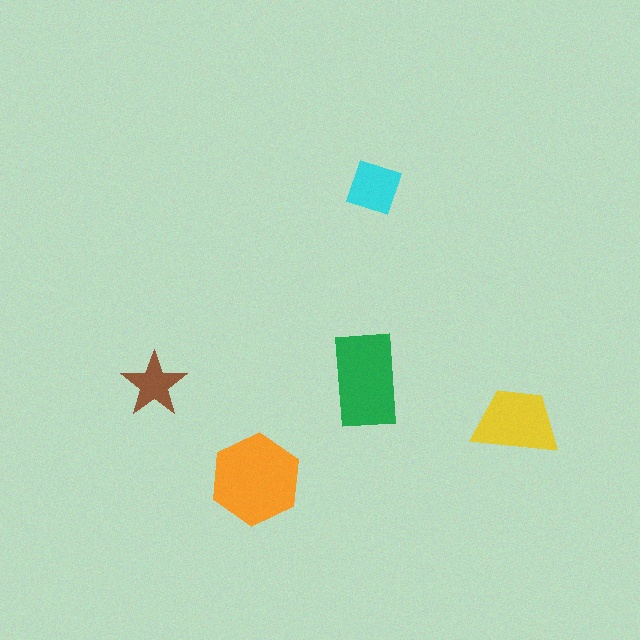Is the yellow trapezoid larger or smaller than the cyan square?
Larger.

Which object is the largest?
The orange hexagon.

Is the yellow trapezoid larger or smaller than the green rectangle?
Smaller.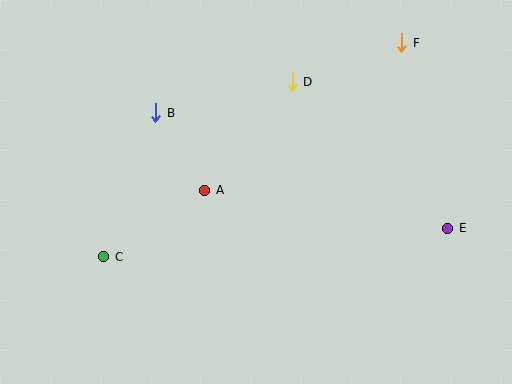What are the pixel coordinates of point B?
Point B is at (156, 113).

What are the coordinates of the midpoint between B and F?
The midpoint between B and F is at (279, 78).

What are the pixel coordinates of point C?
Point C is at (104, 257).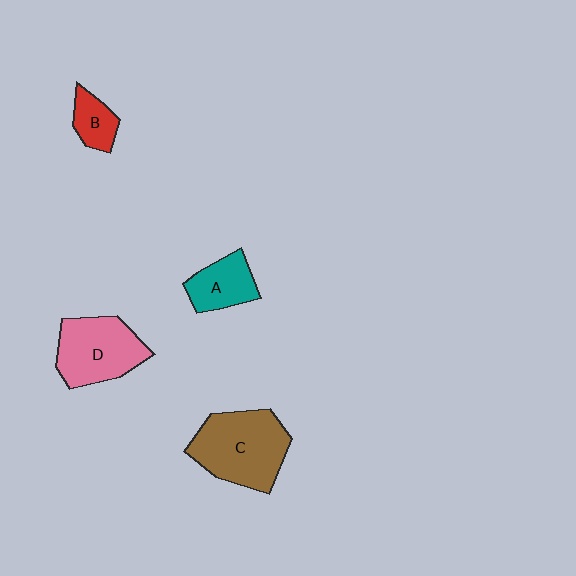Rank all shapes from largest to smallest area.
From largest to smallest: C (brown), D (pink), A (teal), B (red).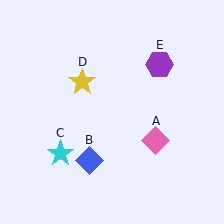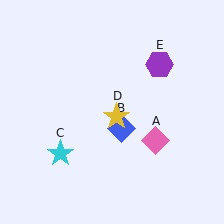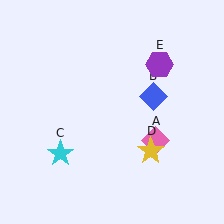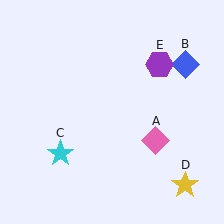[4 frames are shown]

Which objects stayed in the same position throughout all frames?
Pink diamond (object A) and cyan star (object C) and purple hexagon (object E) remained stationary.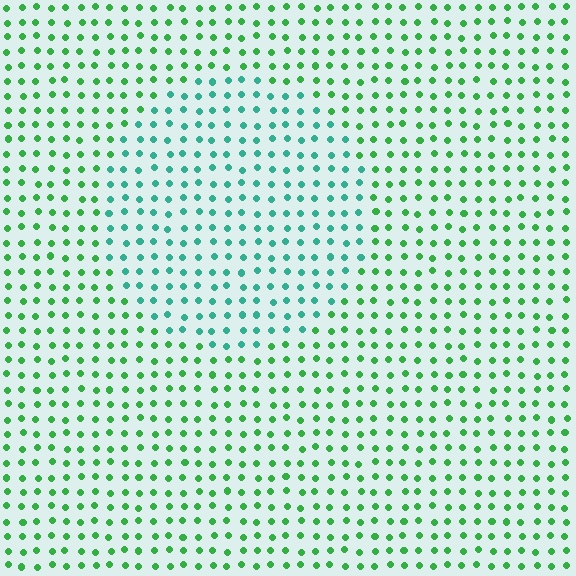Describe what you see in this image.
The image is filled with small green elements in a uniform arrangement. A circle-shaped region is visible where the elements are tinted to a slightly different hue, forming a subtle color boundary.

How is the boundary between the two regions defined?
The boundary is defined purely by a slight shift in hue (about 38 degrees). Spacing, size, and orientation are identical on both sides.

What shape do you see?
I see a circle.